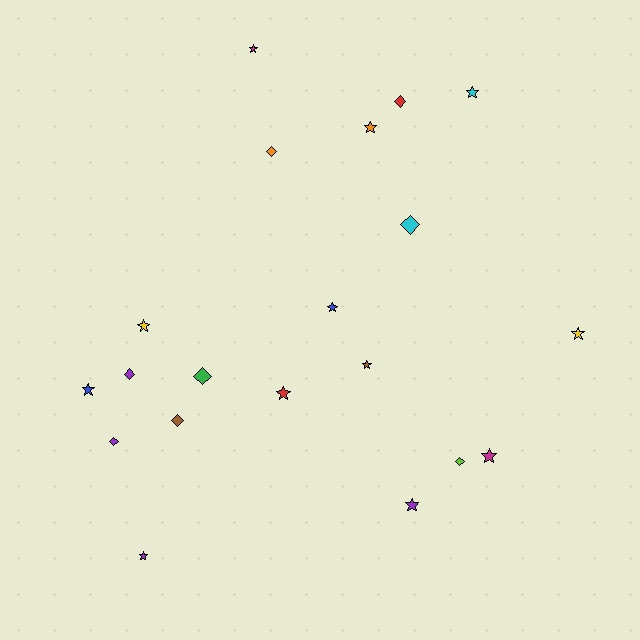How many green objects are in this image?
There is 1 green object.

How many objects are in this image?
There are 20 objects.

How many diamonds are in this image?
There are 8 diamonds.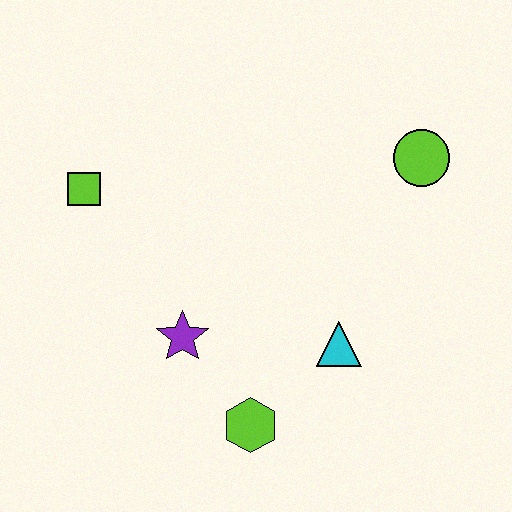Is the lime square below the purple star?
No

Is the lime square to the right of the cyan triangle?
No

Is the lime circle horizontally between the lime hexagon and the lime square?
No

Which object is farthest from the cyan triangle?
The lime square is farthest from the cyan triangle.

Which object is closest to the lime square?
The purple star is closest to the lime square.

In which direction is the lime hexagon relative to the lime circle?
The lime hexagon is below the lime circle.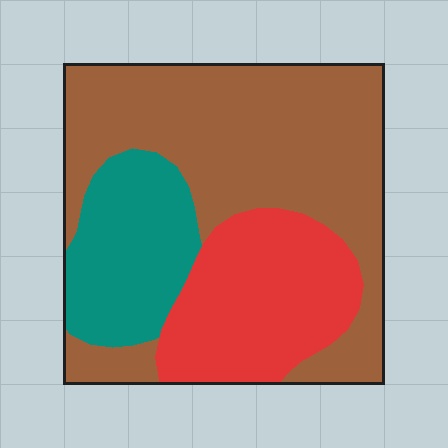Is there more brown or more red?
Brown.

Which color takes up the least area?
Teal, at roughly 20%.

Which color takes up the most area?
Brown, at roughly 55%.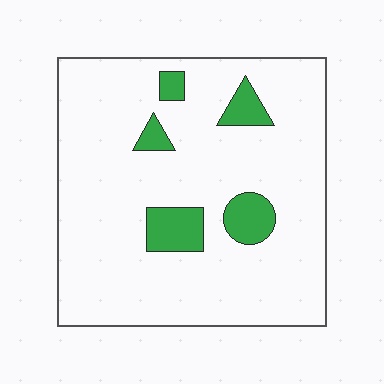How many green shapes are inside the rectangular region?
5.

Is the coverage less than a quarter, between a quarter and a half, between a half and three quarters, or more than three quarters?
Less than a quarter.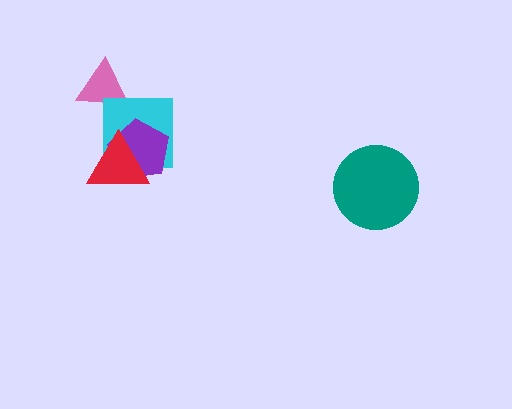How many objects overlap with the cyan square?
3 objects overlap with the cyan square.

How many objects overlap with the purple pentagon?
2 objects overlap with the purple pentagon.